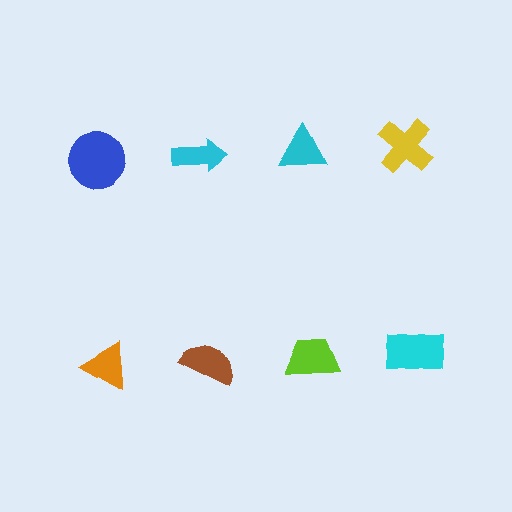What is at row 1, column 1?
A blue circle.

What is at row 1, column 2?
A cyan arrow.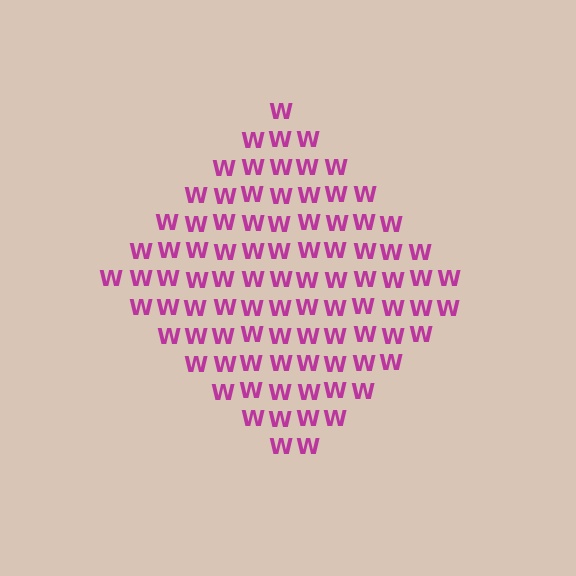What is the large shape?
The large shape is a diamond.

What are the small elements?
The small elements are letter W's.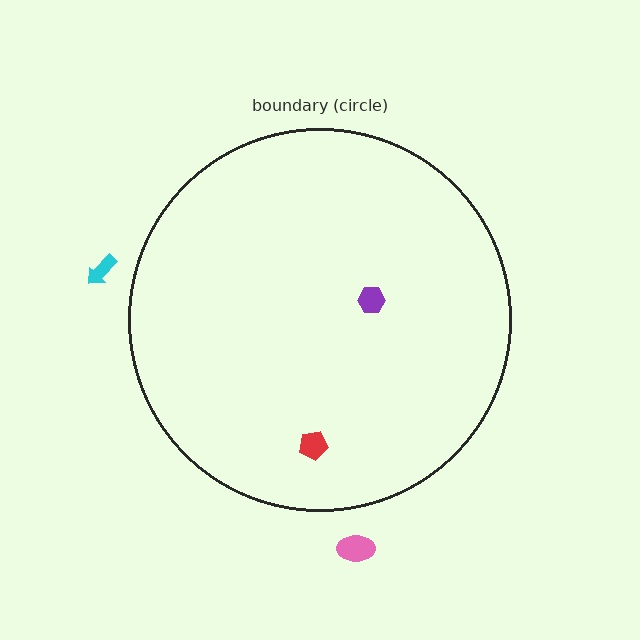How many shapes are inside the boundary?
2 inside, 2 outside.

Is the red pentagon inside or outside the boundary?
Inside.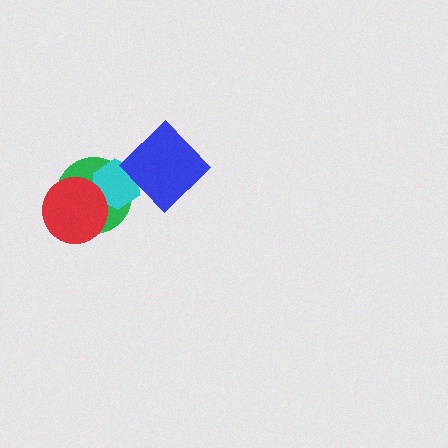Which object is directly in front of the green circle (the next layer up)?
The cyan hexagon is directly in front of the green circle.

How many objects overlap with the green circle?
2 objects overlap with the green circle.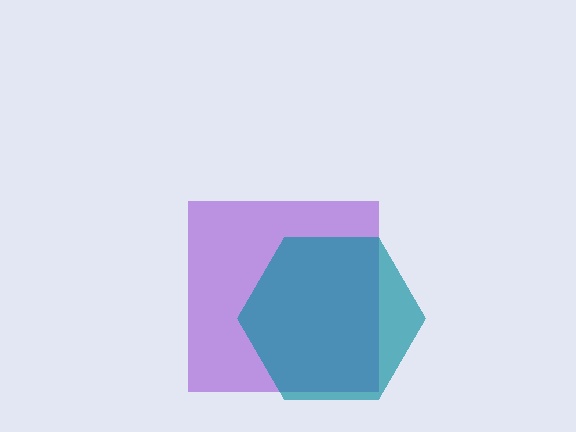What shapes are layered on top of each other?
The layered shapes are: a purple square, a teal hexagon.